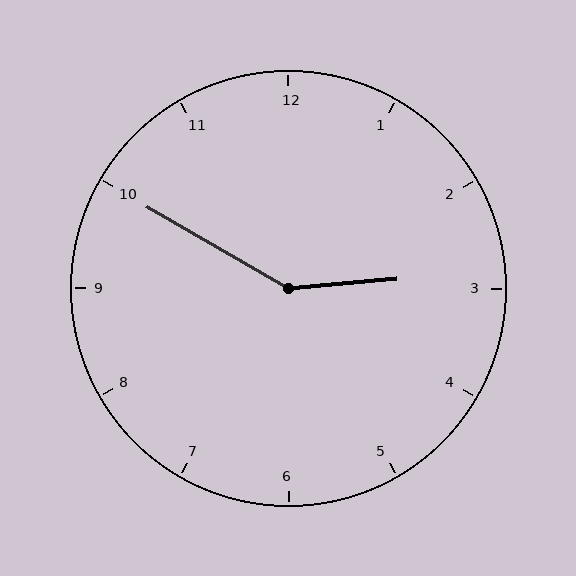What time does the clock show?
2:50.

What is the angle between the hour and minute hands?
Approximately 145 degrees.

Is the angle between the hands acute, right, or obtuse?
It is obtuse.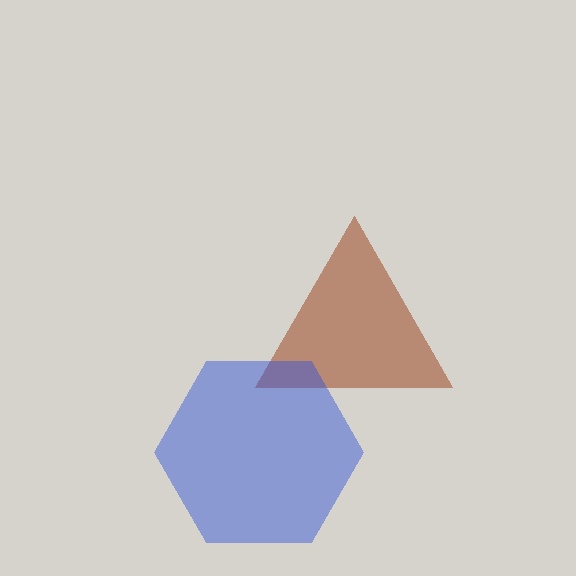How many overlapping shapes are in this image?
There are 2 overlapping shapes in the image.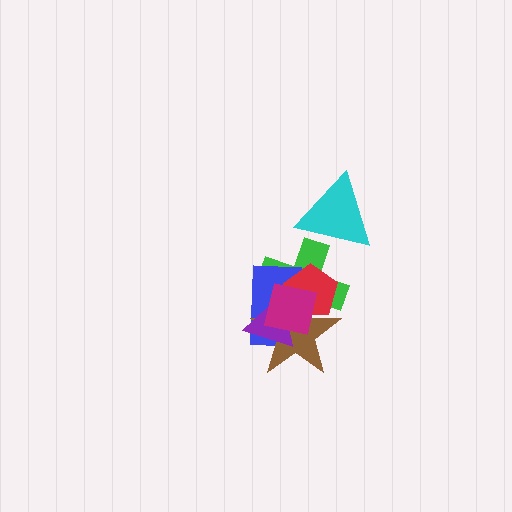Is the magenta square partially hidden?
No, no other shape covers it.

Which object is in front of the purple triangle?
The magenta square is in front of the purple triangle.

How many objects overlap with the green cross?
6 objects overlap with the green cross.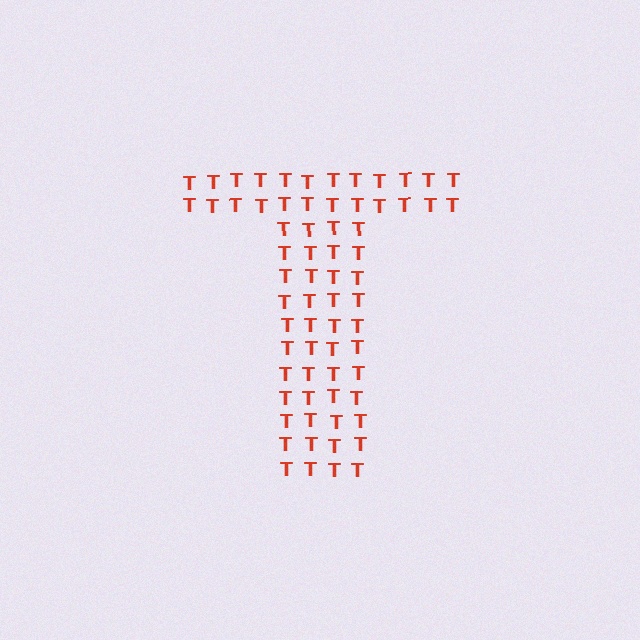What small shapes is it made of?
It is made of small letter T's.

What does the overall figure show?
The overall figure shows the letter T.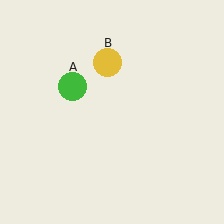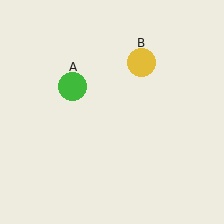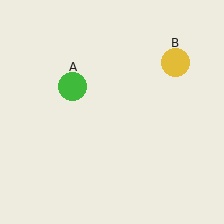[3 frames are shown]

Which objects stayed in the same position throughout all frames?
Green circle (object A) remained stationary.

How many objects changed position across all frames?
1 object changed position: yellow circle (object B).